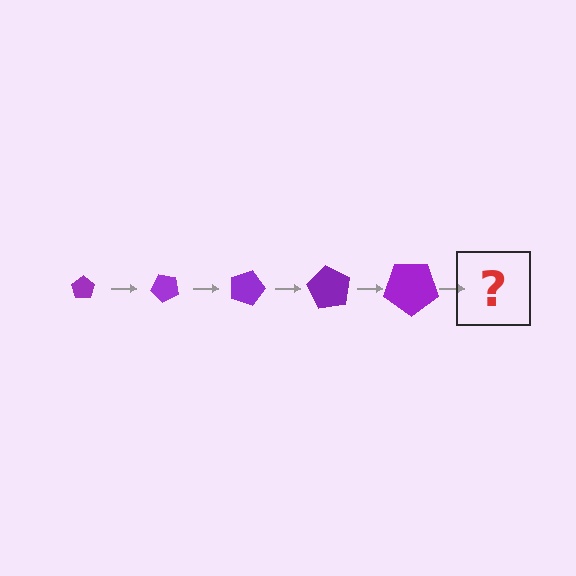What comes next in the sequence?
The next element should be a pentagon, larger than the previous one and rotated 225 degrees from the start.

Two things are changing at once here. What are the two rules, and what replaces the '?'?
The two rules are that the pentagon grows larger each step and it rotates 45 degrees each step. The '?' should be a pentagon, larger than the previous one and rotated 225 degrees from the start.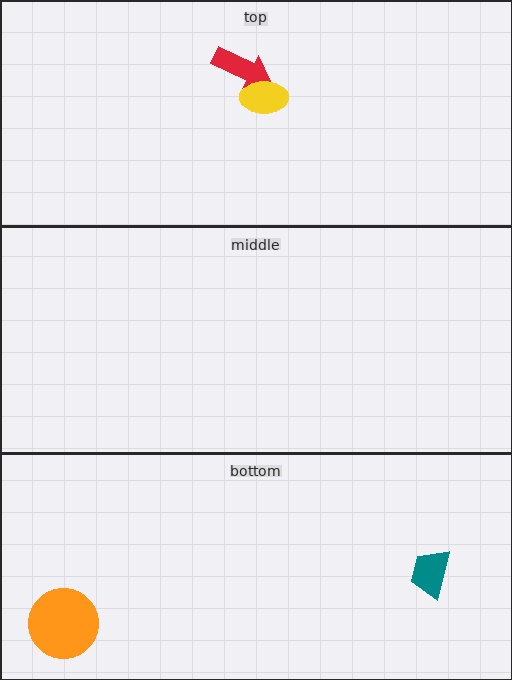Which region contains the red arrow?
The top region.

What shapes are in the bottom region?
The teal trapezoid, the orange circle.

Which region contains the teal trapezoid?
The bottom region.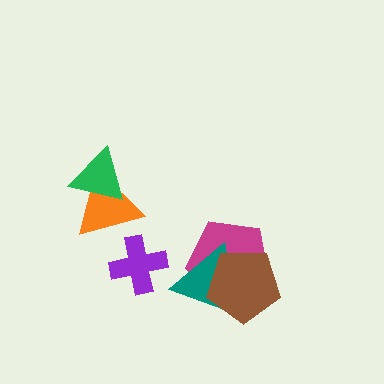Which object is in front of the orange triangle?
The green triangle is in front of the orange triangle.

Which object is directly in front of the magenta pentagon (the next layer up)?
The teal triangle is directly in front of the magenta pentagon.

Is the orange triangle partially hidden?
Yes, it is partially covered by another shape.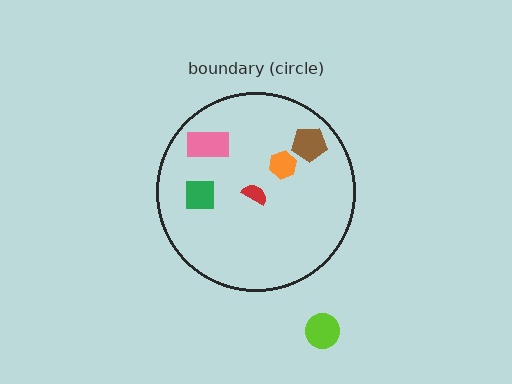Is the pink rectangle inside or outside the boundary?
Inside.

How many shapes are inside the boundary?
5 inside, 1 outside.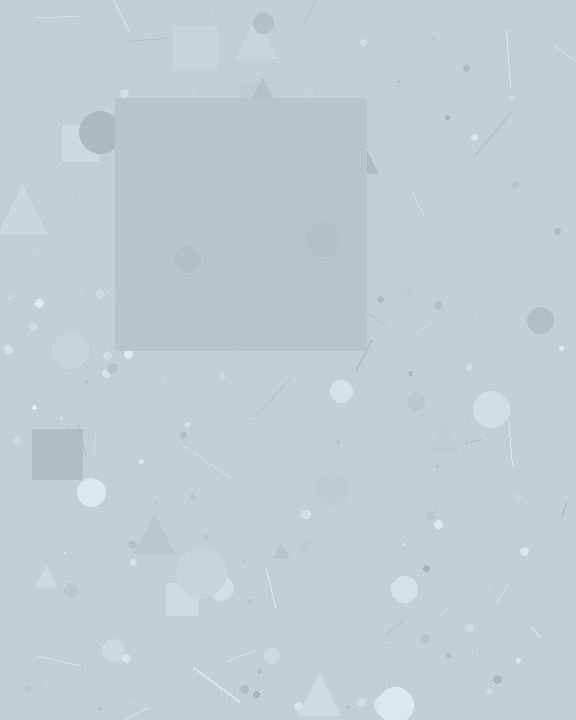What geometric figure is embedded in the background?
A square is embedded in the background.